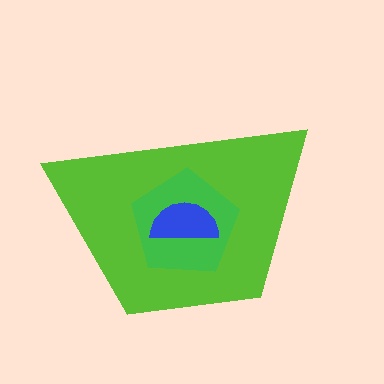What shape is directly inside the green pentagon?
The blue semicircle.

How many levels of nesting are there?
3.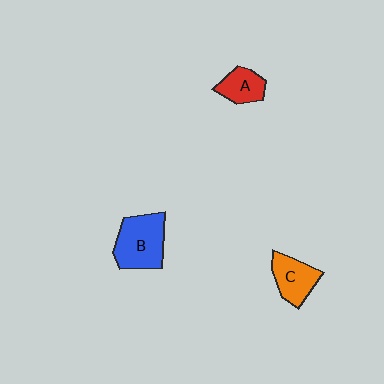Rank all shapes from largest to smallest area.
From largest to smallest: B (blue), C (orange), A (red).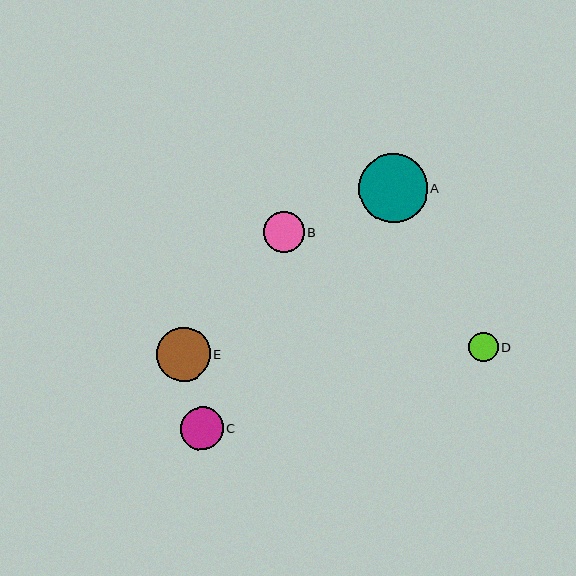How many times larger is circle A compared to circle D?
Circle A is approximately 2.3 times the size of circle D.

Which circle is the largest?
Circle A is the largest with a size of approximately 69 pixels.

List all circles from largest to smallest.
From largest to smallest: A, E, C, B, D.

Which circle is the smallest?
Circle D is the smallest with a size of approximately 29 pixels.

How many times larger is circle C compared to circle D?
Circle C is approximately 1.5 times the size of circle D.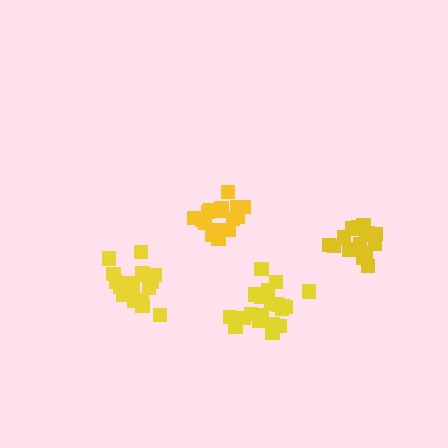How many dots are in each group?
Group 1: 16 dots, Group 2: 16 dots, Group 3: 21 dots, Group 4: 18 dots (71 total).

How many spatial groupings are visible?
There are 4 spatial groupings.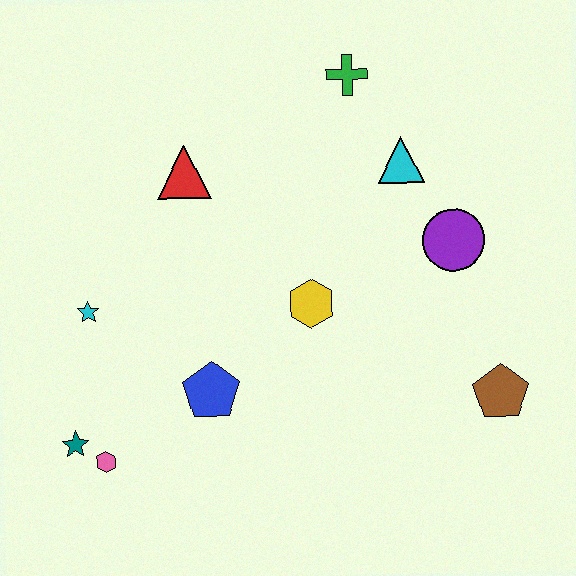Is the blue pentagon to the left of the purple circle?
Yes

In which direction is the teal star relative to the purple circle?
The teal star is to the left of the purple circle.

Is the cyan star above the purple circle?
No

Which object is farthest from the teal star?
The green cross is farthest from the teal star.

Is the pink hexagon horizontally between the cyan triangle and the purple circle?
No